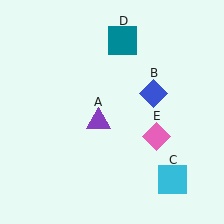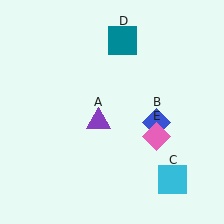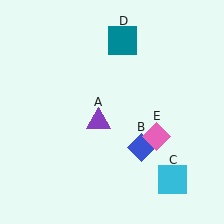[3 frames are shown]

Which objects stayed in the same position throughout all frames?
Purple triangle (object A) and cyan square (object C) and teal square (object D) and pink diamond (object E) remained stationary.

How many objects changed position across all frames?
1 object changed position: blue diamond (object B).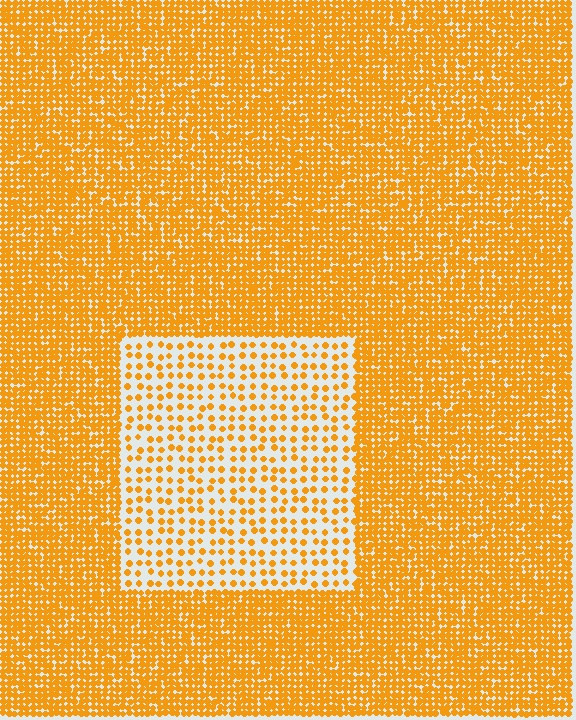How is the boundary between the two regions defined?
The boundary is defined by a change in element density (approximately 2.9x ratio). All elements are the same color, size, and shape.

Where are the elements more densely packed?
The elements are more densely packed outside the rectangle boundary.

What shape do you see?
I see a rectangle.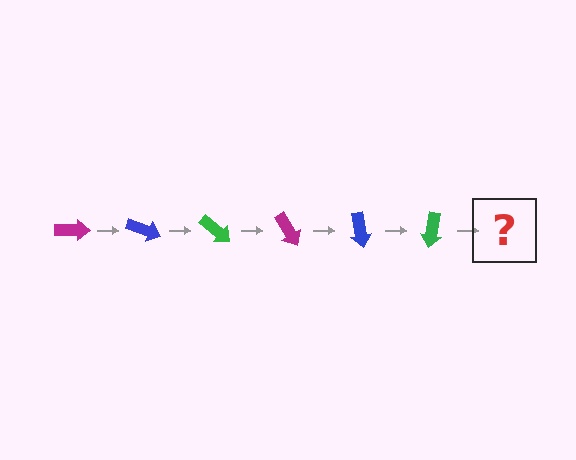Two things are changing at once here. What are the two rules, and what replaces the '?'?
The two rules are that it rotates 20 degrees each step and the color cycles through magenta, blue, and green. The '?' should be a magenta arrow, rotated 120 degrees from the start.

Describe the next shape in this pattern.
It should be a magenta arrow, rotated 120 degrees from the start.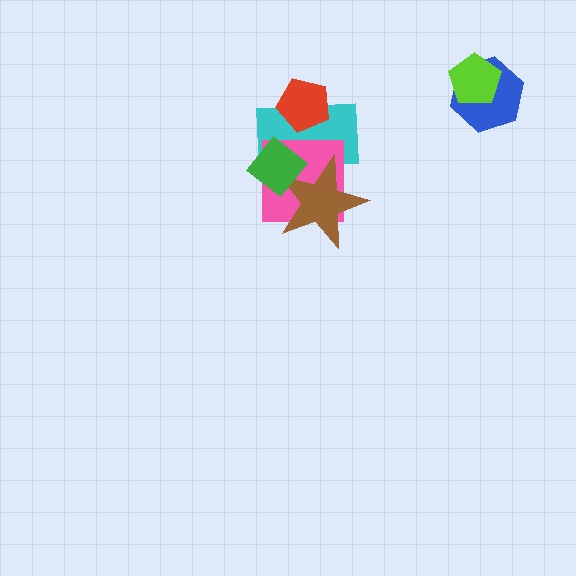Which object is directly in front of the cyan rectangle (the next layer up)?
The pink square is directly in front of the cyan rectangle.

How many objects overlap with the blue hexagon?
1 object overlaps with the blue hexagon.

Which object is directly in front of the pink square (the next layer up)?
The brown star is directly in front of the pink square.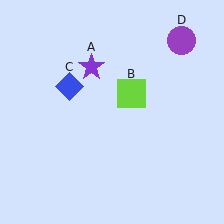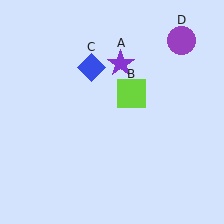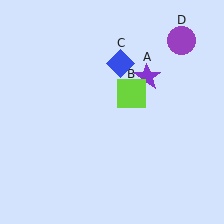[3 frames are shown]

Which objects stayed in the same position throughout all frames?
Lime square (object B) and purple circle (object D) remained stationary.